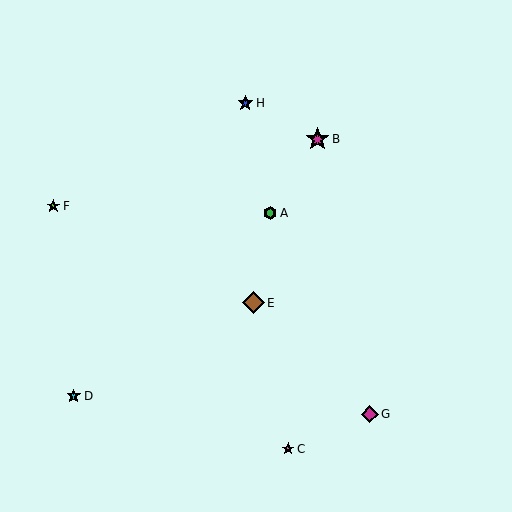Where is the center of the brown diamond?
The center of the brown diamond is at (253, 303).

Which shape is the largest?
The magenta star (labeled B) is the largest.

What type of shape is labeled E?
Shape E is a brown diamond.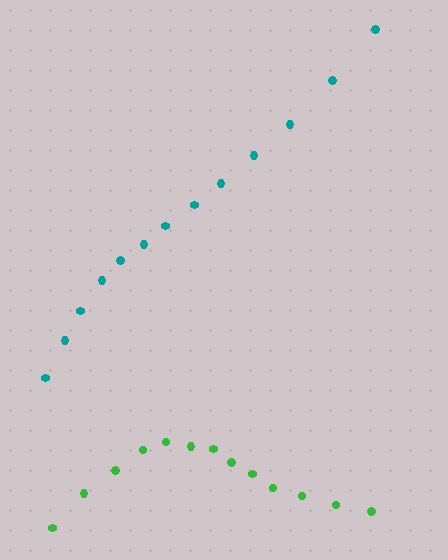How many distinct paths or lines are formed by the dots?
There are 2 distinct paths.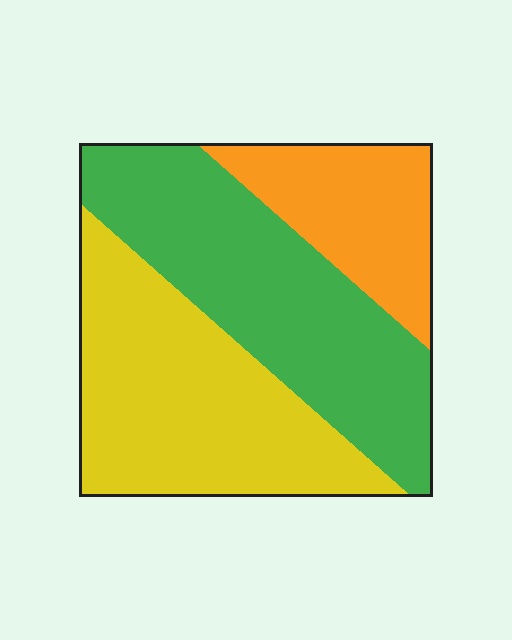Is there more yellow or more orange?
Yellow.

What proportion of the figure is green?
Green covers roughly 40% of the figure.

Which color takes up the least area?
Orange, at roughly 20%.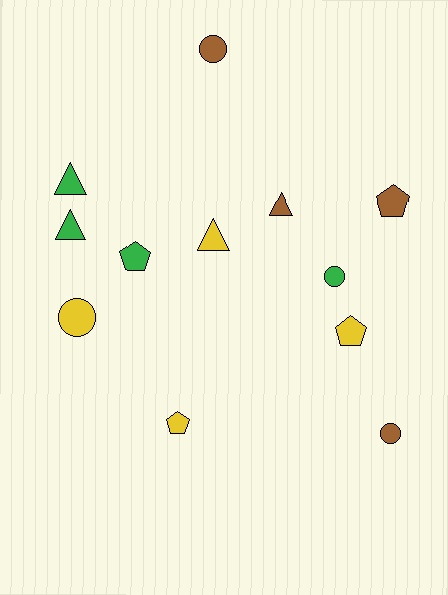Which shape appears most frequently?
Triangle, with 4 objects.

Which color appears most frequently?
Brown, with 4 objects.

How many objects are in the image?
There are 12 objects.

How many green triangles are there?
There are 2 green triangles.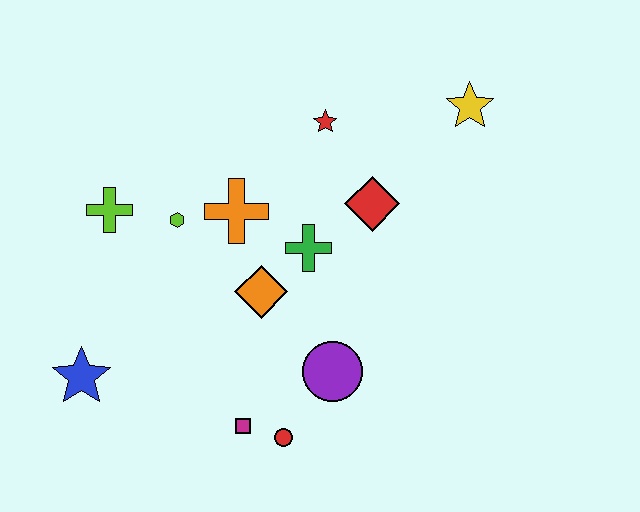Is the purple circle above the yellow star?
No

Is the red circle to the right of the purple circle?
No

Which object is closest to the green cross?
The orange diamond is closest to the green cross.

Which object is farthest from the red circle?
The yellow star is farthest from the red circle.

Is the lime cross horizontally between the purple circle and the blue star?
Yes